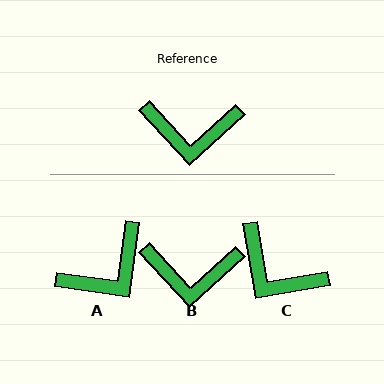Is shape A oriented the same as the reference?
No, it is off by about 40 degrees.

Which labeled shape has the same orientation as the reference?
B.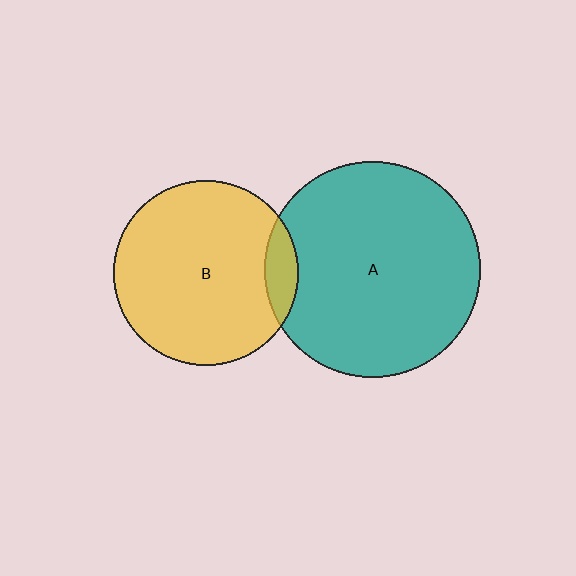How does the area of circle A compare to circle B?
Approximately 1.4 times.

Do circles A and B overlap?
Yes.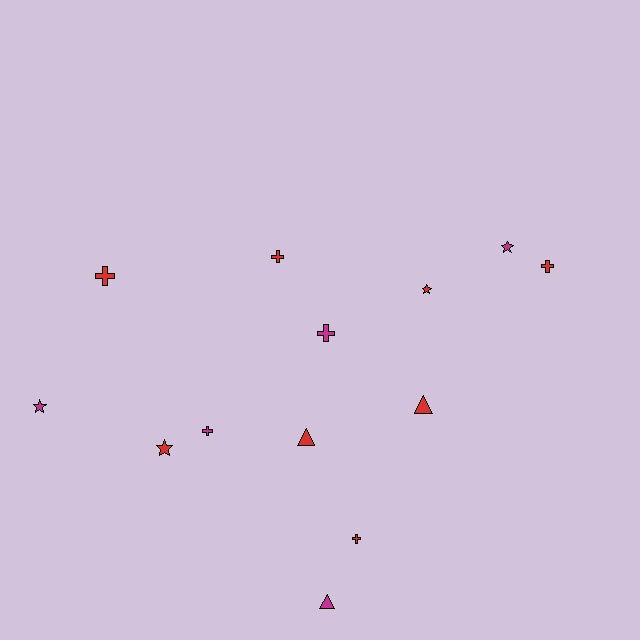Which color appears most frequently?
Red, with 8 objects.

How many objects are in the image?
There are 13 objects.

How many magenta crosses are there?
There are 2 magenta crosses.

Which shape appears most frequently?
Cross, with 6 objects.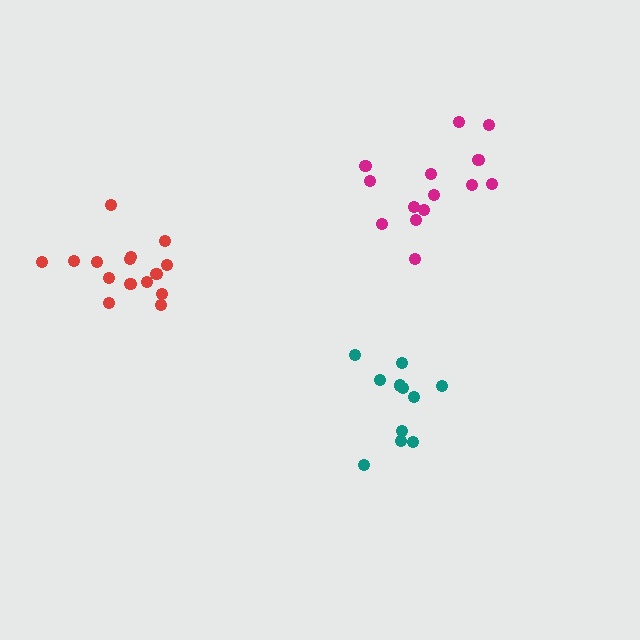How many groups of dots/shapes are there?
There are 3 groups.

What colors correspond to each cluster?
The clusters are colored: teal, magenta, red.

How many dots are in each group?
Group 1: 11 dots, Group 2: 14 dots, Group 3: 16 dots (41 total).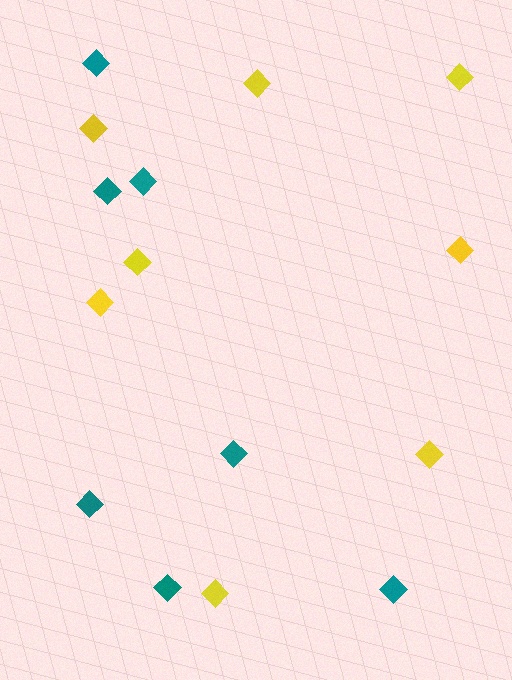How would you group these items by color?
There are 2 groups: one group of teal diamonds (7) and one group of yellow diamonds (8).